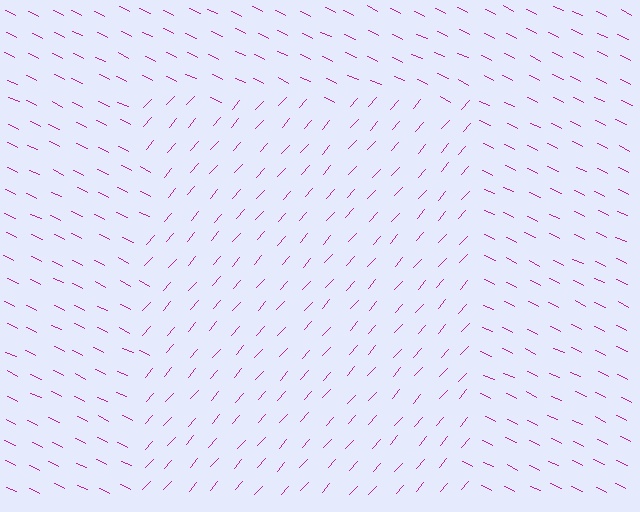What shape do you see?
I see a rectangle.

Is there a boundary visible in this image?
Yes, there is a texture boundary formed by a change in line orientation.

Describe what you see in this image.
The image is filled with small magenta line segments. A rectangle region in the image has lines oriented differently from the surrounding lines, creating a visible texture boundary.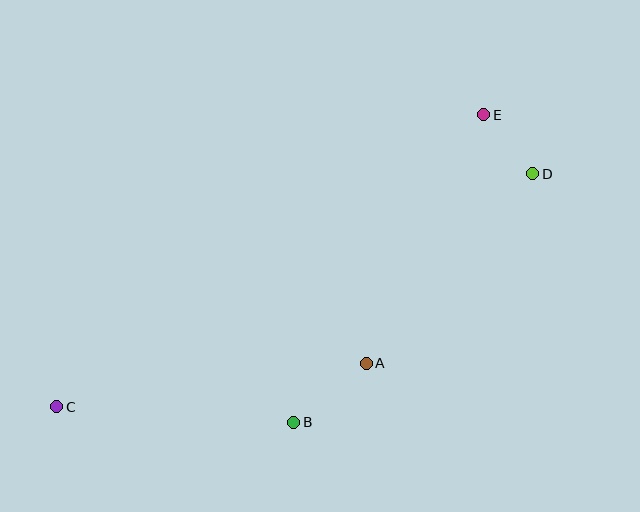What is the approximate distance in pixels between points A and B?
The distance between A and B is approximately 93 pixels.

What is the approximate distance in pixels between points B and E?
The distance between B and E is approximately 361 pixels.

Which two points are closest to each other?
Points D and E are closest to each other.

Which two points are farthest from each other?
Points C and D are farthest from each other.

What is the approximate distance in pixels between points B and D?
The distance between B and D is approximately 345 pixels.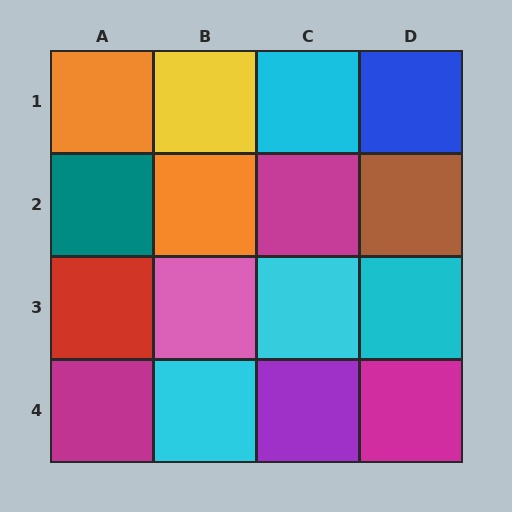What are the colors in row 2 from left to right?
Teal, orange, magenta, brown.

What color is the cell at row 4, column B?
Cyan.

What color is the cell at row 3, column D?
Cyan.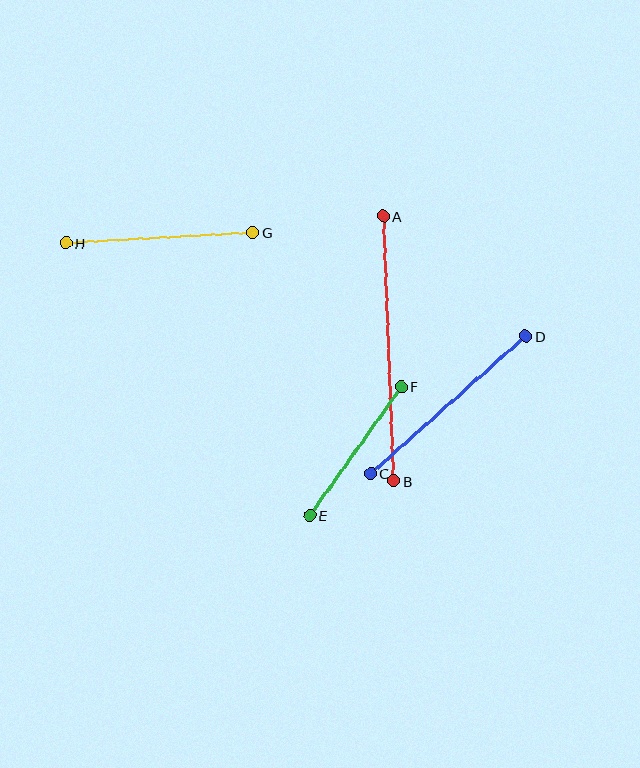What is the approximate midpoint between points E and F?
The midpoint is at approximately (355, 451) pixels.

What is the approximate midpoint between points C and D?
The midpoint is at approximately (448, 405) pixels.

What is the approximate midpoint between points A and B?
The midpoint is at approximately (389, 349) pixels.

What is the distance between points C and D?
The distance is approximately 207 pixels.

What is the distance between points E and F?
The distance is approximately 158 pixels.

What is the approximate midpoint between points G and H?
The midpoint is at approximately (159, 238) pixels.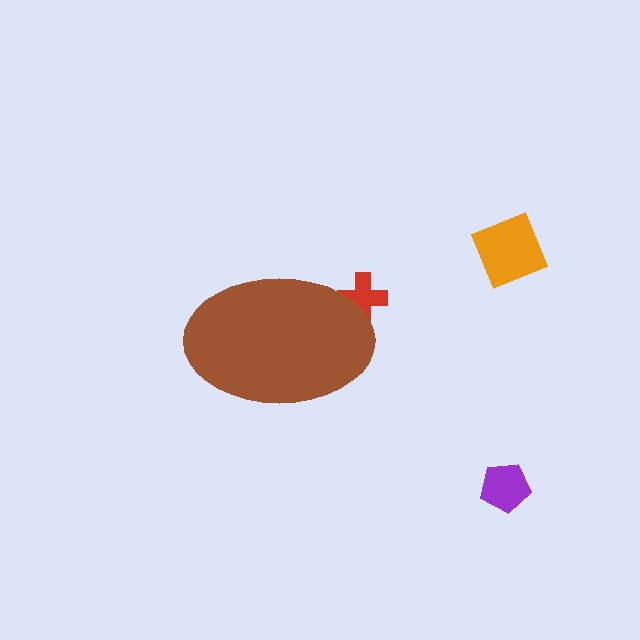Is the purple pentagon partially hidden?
No, the purple pentagon is fully visible.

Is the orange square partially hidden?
No, the orange square is fully visible.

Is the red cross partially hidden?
Yes, the red cross is partially hidden behind the brown ellipse.